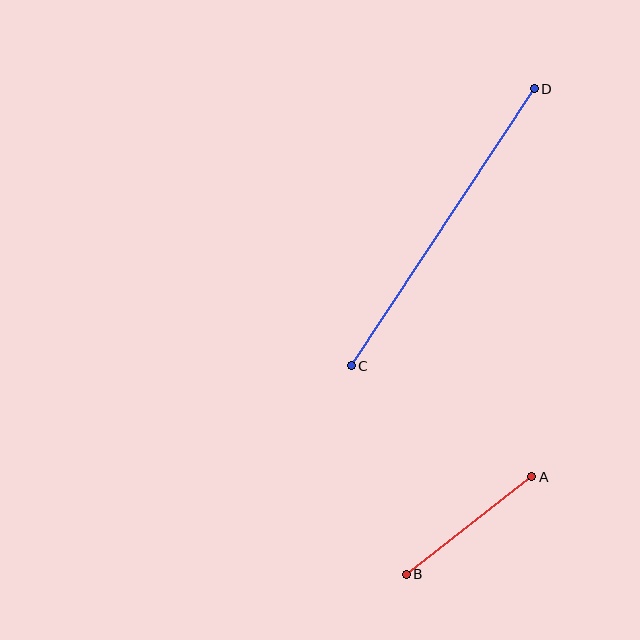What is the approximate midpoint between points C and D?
The midpoint is at approximately (443, 227) pixels.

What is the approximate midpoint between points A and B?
The midpoint is at approximately (469, 525) pixels.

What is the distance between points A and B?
The distance is approximately 159 pixels.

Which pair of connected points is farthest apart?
Points C and D are farthest apart.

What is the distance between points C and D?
The distance is approximately 332 pixels.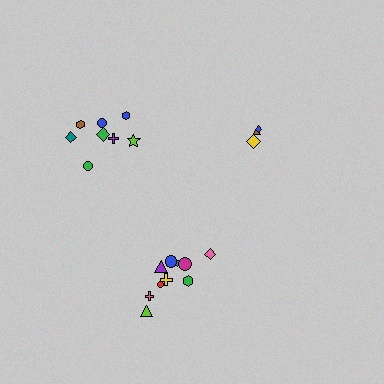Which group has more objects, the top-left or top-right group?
The top-left group.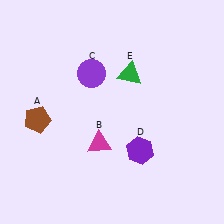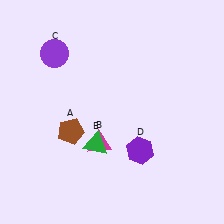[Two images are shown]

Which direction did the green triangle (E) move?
The green triangle (E) moved down.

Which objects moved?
The objects that moved are: the brown pentagon (A), the purple circle (C), the green triangle (E).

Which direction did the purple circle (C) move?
The purple circle (C) moved left.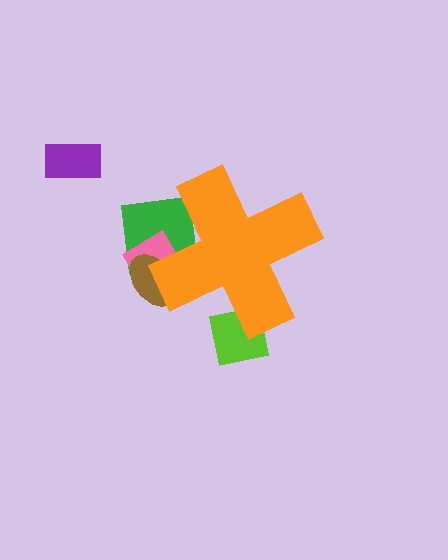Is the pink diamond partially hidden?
Yes, the pink diamond is partially hidden behind the orange cross.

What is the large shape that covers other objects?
An orange cross.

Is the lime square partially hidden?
Yes, the lime square is partially hidden behind the orange cross.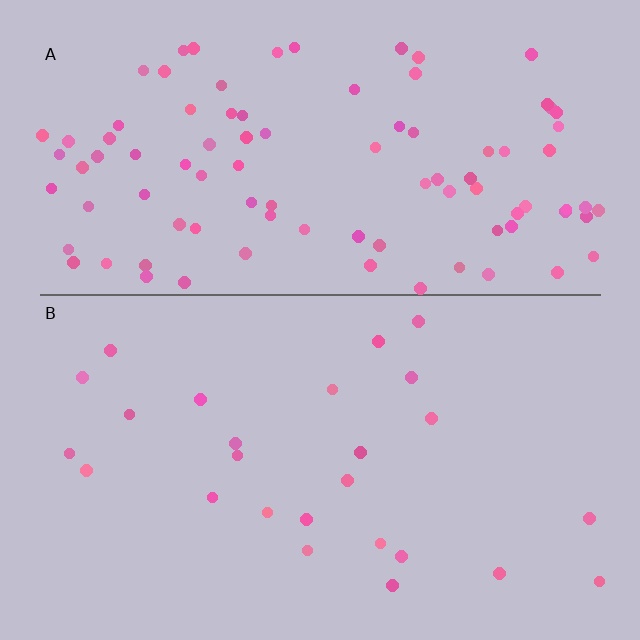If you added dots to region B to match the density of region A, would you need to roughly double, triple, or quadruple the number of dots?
Approximately quadruple.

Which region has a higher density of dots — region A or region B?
A (the top).